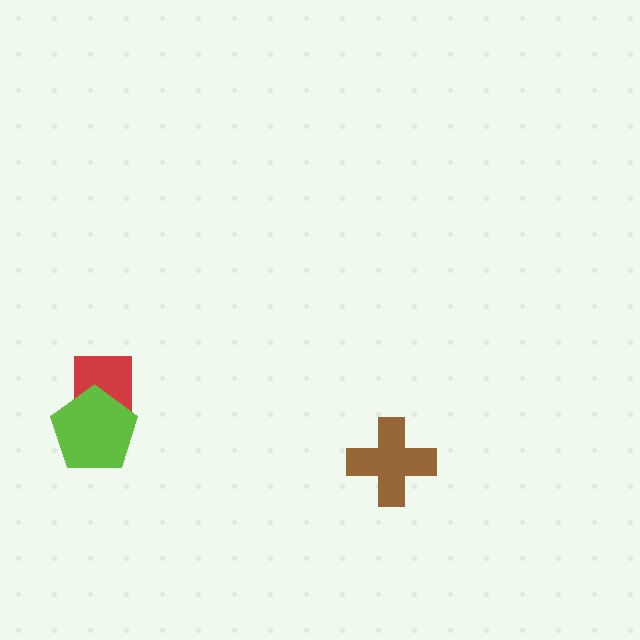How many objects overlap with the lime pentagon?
1 object overlaps with the lime pentagon.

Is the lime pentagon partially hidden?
No, no other shape covers it.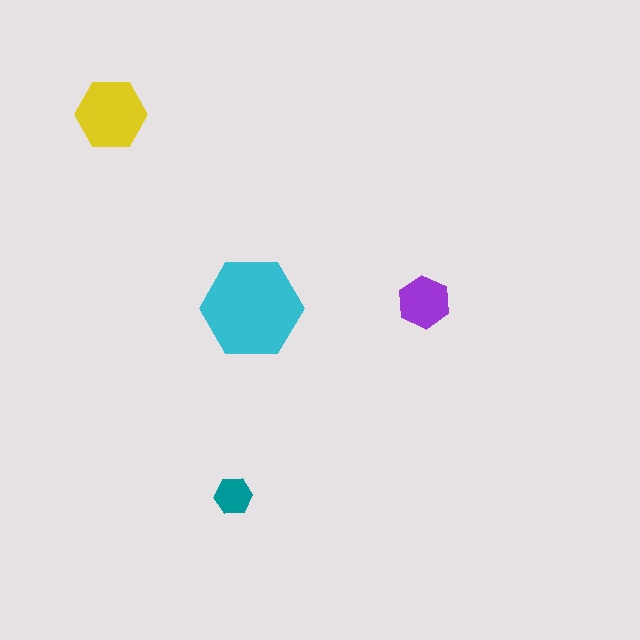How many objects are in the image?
There are 4 objects in the image.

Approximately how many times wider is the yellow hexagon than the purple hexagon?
About 1.5 times wider.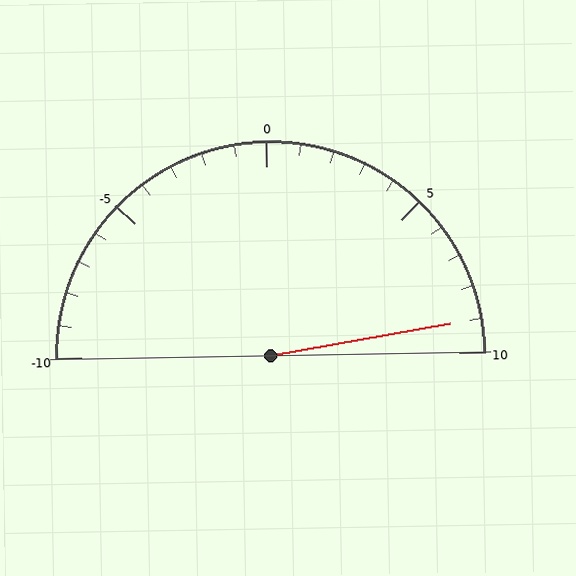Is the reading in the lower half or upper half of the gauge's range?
The reading is in the upper half of the range (-10 to 10).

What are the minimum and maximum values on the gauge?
The gauge ranges from -10 to 10.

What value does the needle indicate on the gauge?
The needle indicates approximately 9.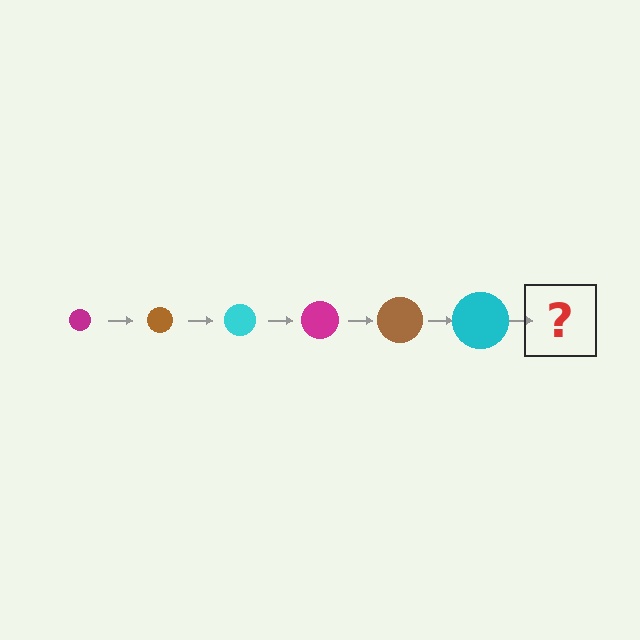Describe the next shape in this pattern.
It should be a magenta circle, larger than the previous one.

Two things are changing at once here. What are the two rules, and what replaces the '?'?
The two rules are that the circle grows larger each step and the color cycles through magenta, brown, and cyan. The '?' should be a magenta circle, larger than the previous one.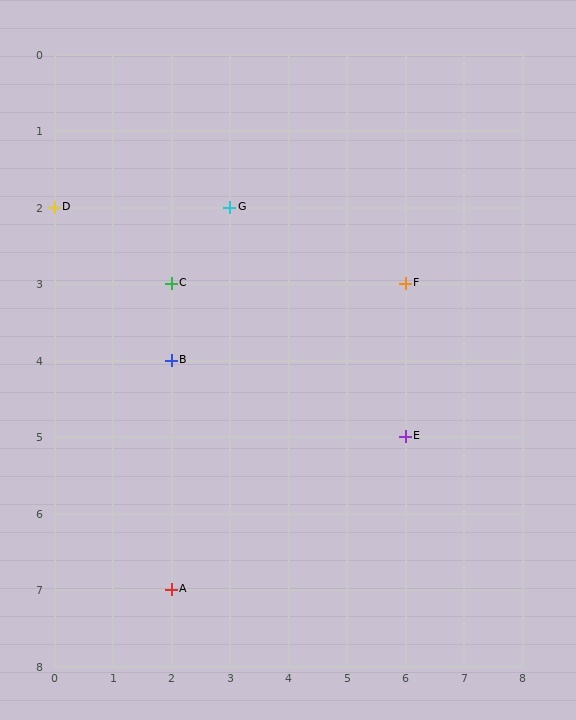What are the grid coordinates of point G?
Point G is at grid coordinates (3, 2).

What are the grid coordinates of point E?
Point E is at grid coordinates (6, 5).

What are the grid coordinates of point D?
Point D is at grid coordinates (0, 2).